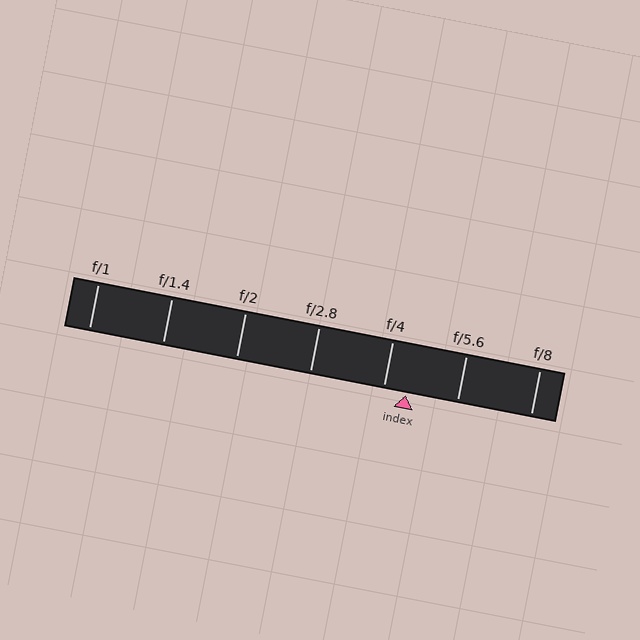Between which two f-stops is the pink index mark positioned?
The index mark is between f/4 and f/5.6.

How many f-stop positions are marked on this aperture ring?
There are 7 f-stop positions marked.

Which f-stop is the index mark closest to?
The index mark is closest to f/4.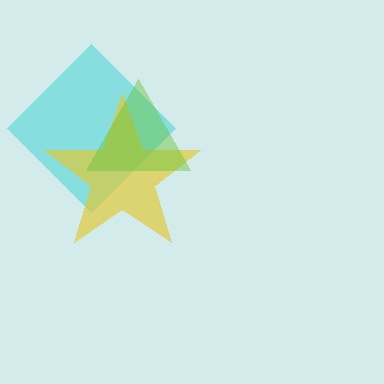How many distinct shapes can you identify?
There are 3 distinct shapes: a cyan diamond, a yellow star, a lime triangle.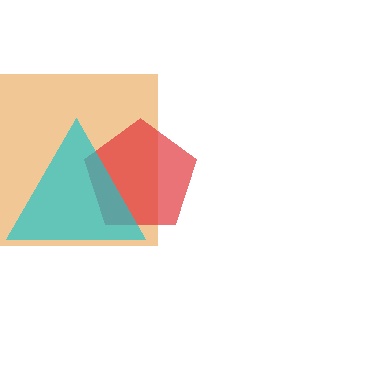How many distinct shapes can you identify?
There are 3 distinct shapes: an orange square, a red pentagon, a cyan triangle.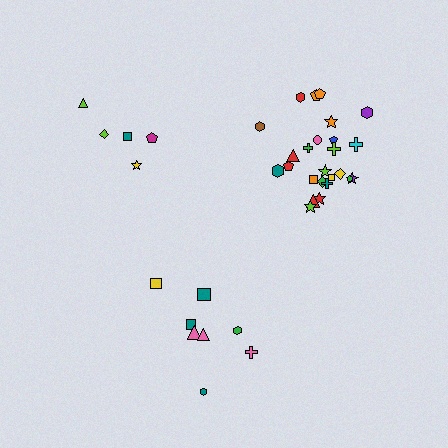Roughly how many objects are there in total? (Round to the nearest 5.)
Roughly 40 objects in total.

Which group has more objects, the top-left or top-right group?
The top-right group.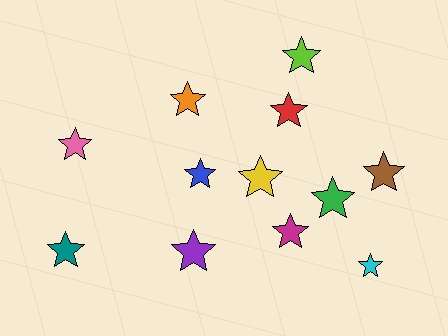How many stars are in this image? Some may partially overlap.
There are 12 stars.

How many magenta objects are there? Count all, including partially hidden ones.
There is 1 magenta object.